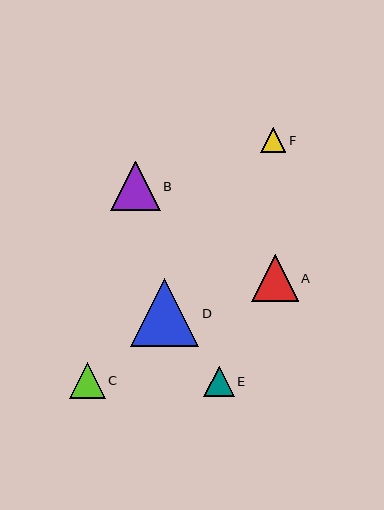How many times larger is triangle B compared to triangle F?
Triangle B is approximately 2.0 times the size of triangle F.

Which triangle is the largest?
Triangle D is the largest with a size of approximately 68 pixels.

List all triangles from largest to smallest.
From largest to smallest: D, B, A, C, E, F.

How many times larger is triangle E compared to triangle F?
Triangle E is approximately 1.2 times the size of triangle F.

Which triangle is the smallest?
Triangle F is the smallest with a size of approximately 25 pixels.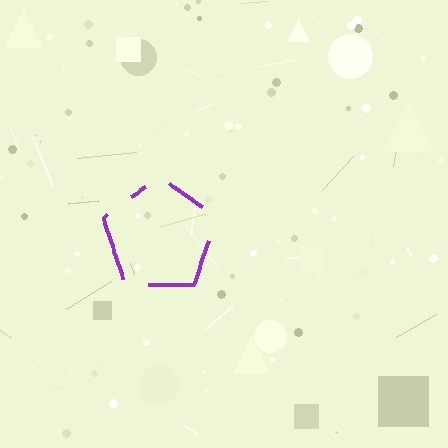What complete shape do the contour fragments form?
The contour fragments form a pentagon.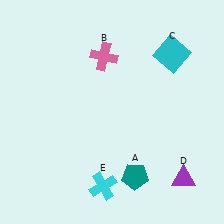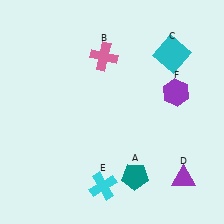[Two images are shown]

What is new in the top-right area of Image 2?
A purple hexagon (F) was added in the top-right area of Image 2.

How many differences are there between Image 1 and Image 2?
There is 1 difference between the two images.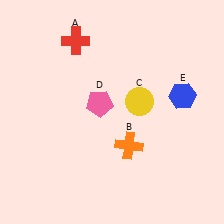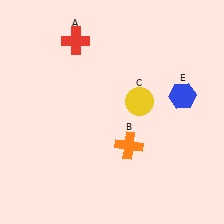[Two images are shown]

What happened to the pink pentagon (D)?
The pink pentagon (D) was removed in Image 2. It was in the top-left area of Image 1.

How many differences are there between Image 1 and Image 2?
There is 1 difference between the two images.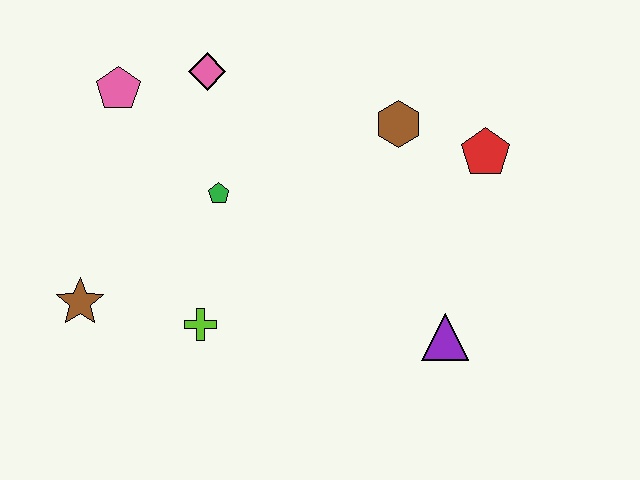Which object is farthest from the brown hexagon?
The brown star is farthest from the brown hexagon.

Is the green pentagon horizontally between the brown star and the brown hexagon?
Yes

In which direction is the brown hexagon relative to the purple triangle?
The brown hexagon is above the purple triangle.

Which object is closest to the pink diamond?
The pink pentagon is closest to the pink diamond.